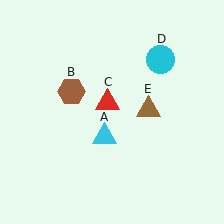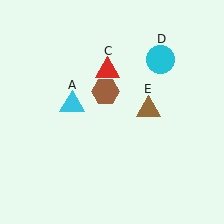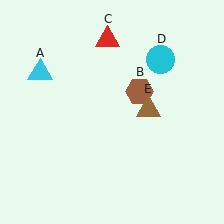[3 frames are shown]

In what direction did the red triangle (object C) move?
The red triangle (object C) moved up.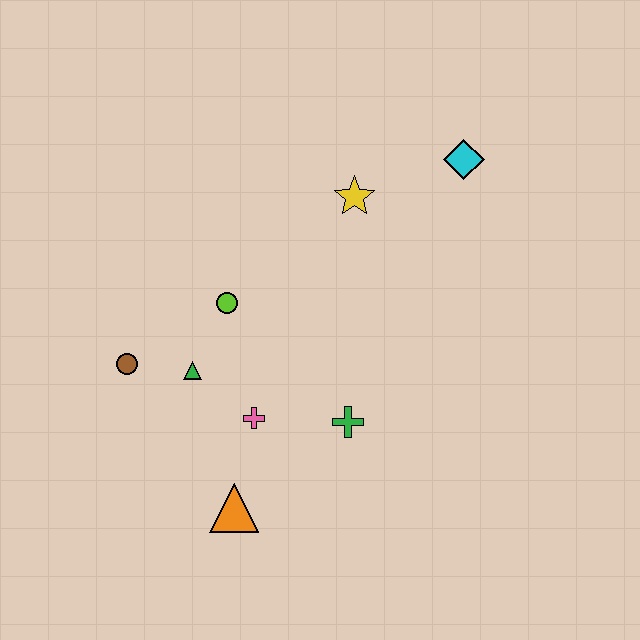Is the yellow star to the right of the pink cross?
Yes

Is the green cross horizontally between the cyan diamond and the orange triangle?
Yes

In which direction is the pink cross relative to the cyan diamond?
The pink cross is below the cyan diamond.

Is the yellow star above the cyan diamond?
No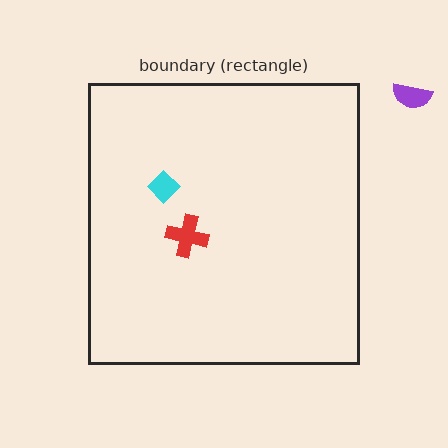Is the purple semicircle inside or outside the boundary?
Outside.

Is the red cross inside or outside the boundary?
Inside.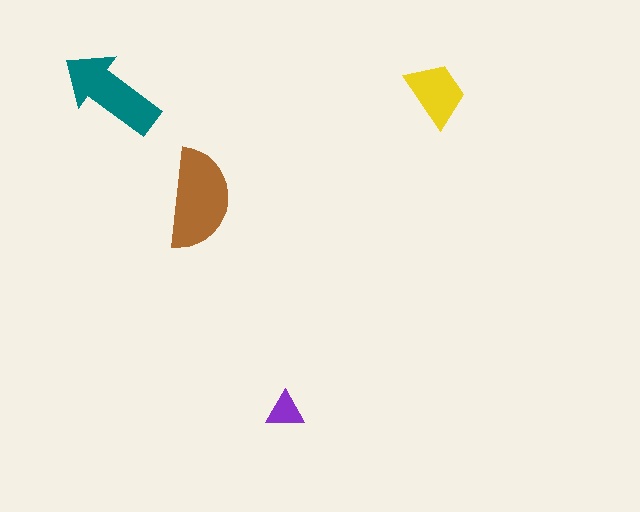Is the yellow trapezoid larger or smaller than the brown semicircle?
Smaller.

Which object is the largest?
The brown semicircle.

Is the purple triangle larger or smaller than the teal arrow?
Smaller.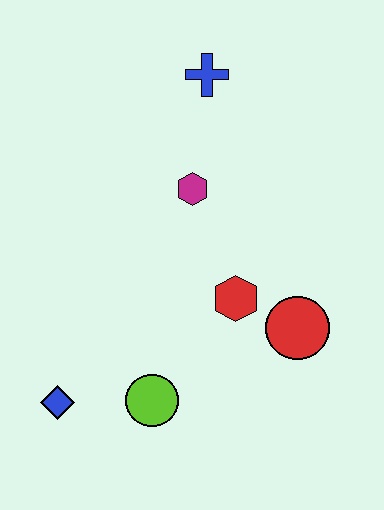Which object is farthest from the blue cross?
The blue diamond is farthest from the blue cross.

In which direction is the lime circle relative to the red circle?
The lime circle is to the left of the red circle.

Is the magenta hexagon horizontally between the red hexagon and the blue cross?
No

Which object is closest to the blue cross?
The magenta hexagon is closest to the blue cross.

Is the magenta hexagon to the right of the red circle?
No